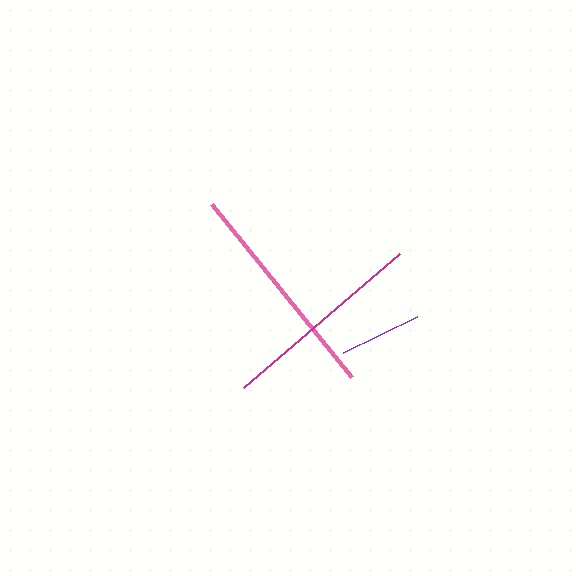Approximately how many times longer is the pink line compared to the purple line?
The pink line is approximately 2.7 times the length of the purple line.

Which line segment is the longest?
The pink line is the longest at approximately 223 pixels.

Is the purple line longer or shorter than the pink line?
The pink line is longer than the purple line.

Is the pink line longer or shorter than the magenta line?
The pink line is longer than the magenta line.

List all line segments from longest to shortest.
From longest to shortest: pink, magenta, purple.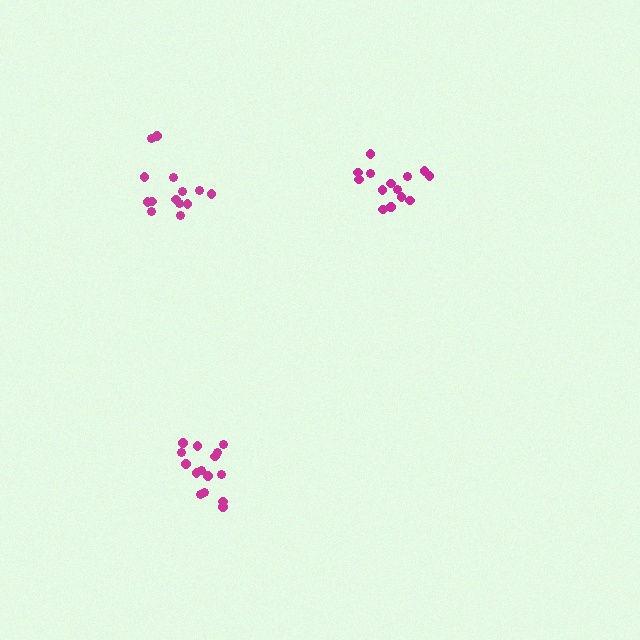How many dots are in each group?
Group 1: 14 dots, Group 2: 15 dots, Group 3: 14 dots (43 total).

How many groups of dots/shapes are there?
There are 3 groups.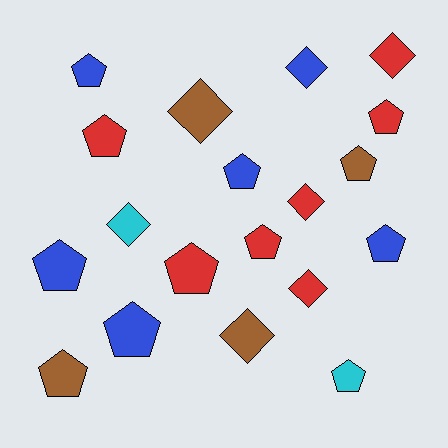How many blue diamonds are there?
There is 1 blue diamond.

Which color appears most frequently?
Red, with 7 objects.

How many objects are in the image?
There are 19 objects.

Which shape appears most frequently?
Pentagon, with 12 objects.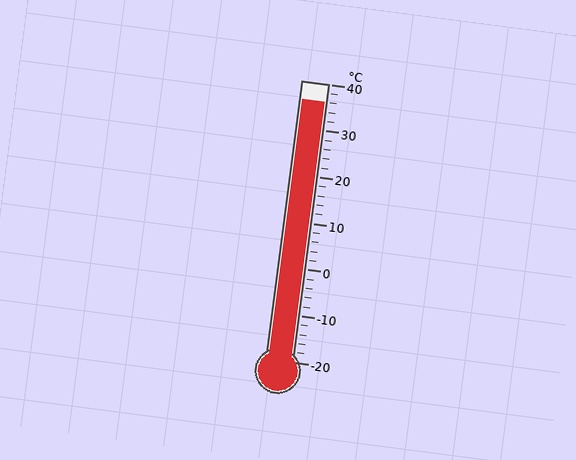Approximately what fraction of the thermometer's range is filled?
The thermometer is filled to approximately 95% of its range.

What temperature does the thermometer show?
The thermometer shows approximately 36°C.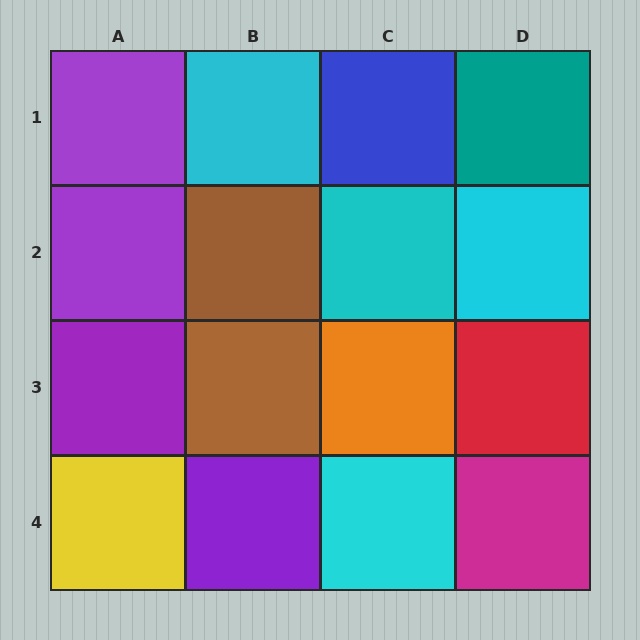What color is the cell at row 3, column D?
Red.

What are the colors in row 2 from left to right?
Purple, brown, cyan, cyan.